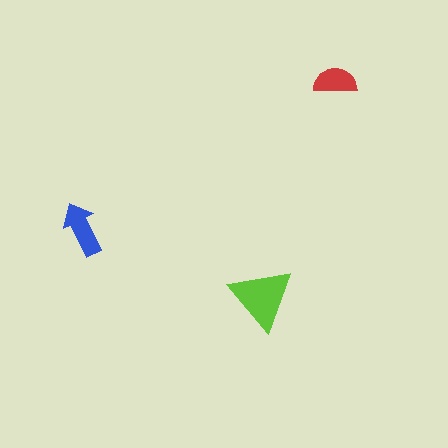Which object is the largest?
The lime triangle.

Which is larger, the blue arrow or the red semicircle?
The blue arrow.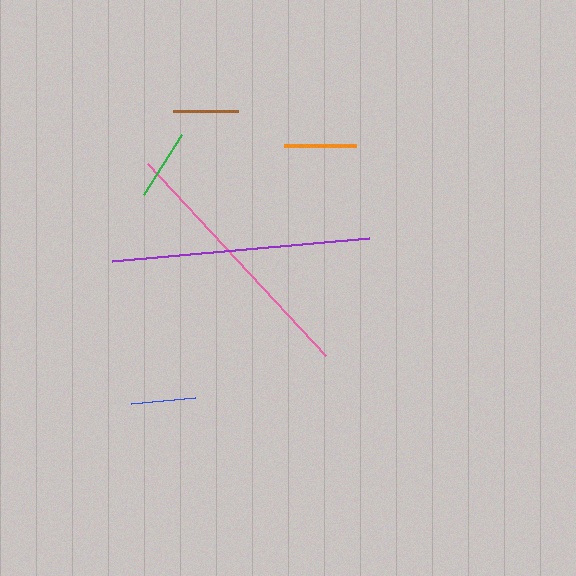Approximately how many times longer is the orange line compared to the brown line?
The orange line is approximately 1.1 times the length of the brown line.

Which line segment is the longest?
The pink line is the longest at approximately 261 pixels.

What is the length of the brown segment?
The brown segment is approximately 65 pixels long.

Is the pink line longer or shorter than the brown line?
The pink line is longer than the brown line.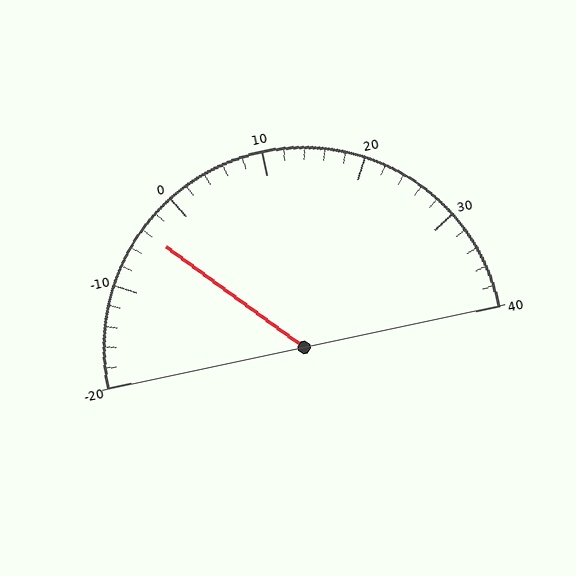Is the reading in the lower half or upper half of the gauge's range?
The reading is in the lower half of the range (-20 to 40).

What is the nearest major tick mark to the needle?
The nearest major tick mark is 0.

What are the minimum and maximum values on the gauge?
The gauge ranges from -20 to 40.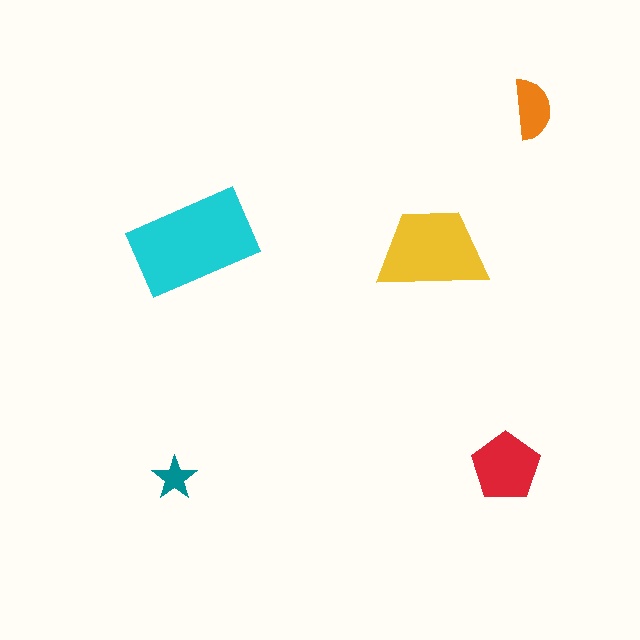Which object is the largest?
The cyan rectangle.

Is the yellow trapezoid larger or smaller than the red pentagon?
Larger.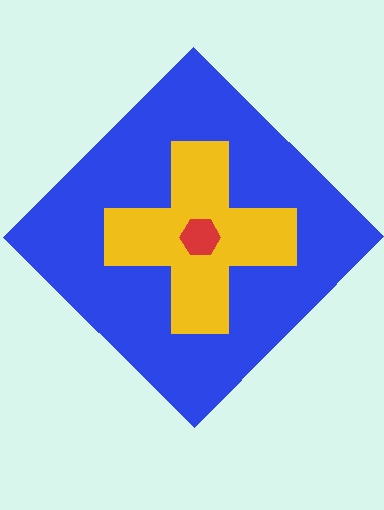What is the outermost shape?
The blue diamond.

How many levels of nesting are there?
3.